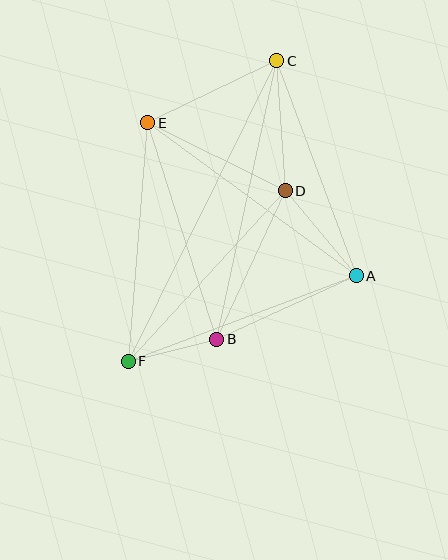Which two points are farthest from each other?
Points C and F are farthest from each other.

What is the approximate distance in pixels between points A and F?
The distance between A and F is approximately 243 pixels.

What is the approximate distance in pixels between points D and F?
The distance between D and F is approximately 232 pixels.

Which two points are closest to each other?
Points B and F are closest to each other.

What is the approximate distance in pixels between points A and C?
The distance between A and C is approximately 229 pixels.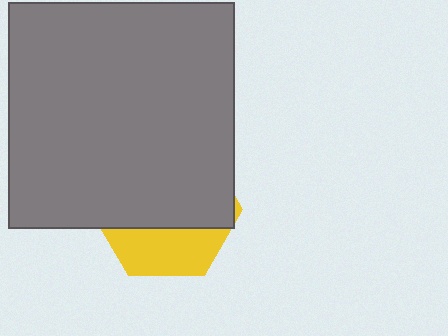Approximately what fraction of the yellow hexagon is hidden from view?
Roughly 68% of the yellow hexagon is hidden behind the gray square.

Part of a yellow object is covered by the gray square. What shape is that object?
It is a hexagon.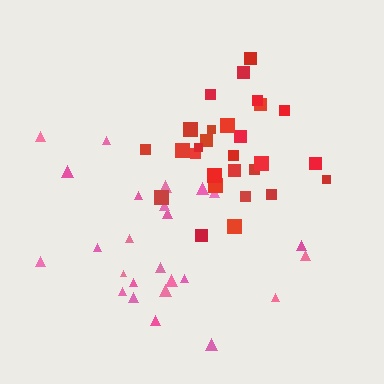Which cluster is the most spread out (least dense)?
Pink.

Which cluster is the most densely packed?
Red.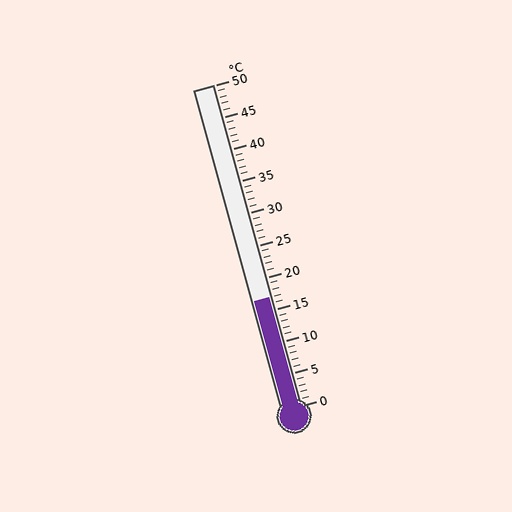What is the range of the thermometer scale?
The thermometer scale ranges from 0°C to 50°C.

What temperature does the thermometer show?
The thermometer shows approximately 17°C.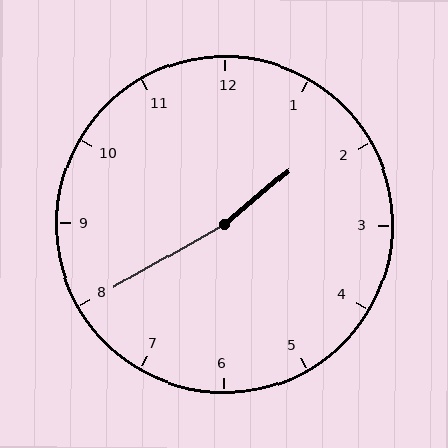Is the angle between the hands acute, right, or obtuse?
It is obtuse.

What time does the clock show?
1:40.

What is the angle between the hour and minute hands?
Approximately 170 degrees.